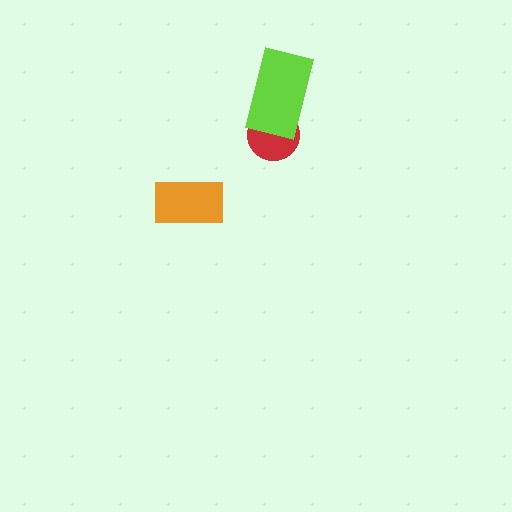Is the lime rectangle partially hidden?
No, no other shape covers it.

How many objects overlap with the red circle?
1 object overlaps with the red circle.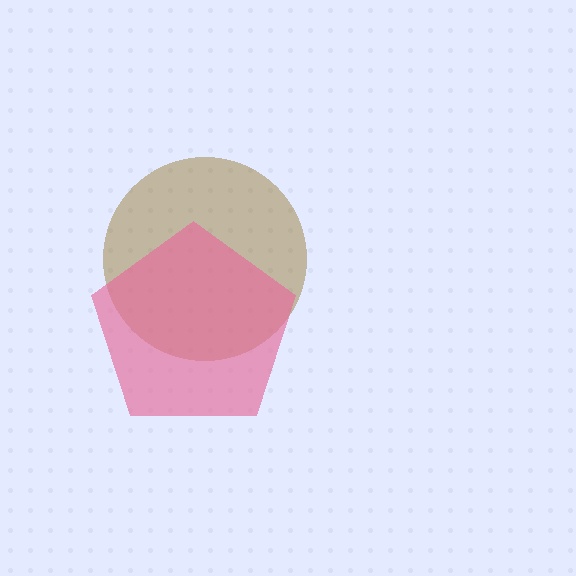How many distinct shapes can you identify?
There are 2 distinct shapes: a brown circle, a pink pentagon.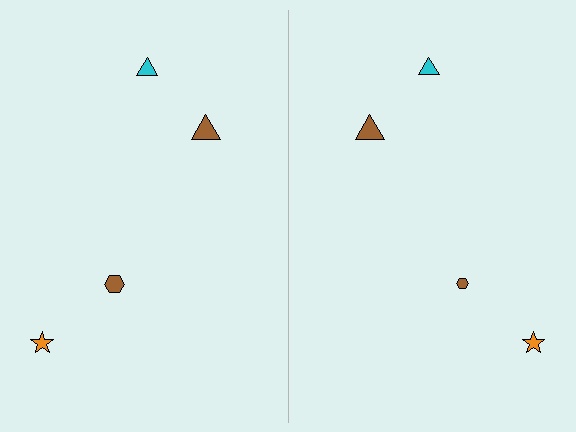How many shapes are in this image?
There are 8 shapes in this image.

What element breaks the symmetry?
The brown hexagon on the right side has a different size than its mirror counterpart.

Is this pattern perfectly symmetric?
No, the pattern is not perfectly symmetric. The brown hexagon on the right side has a different size than its mirror counterpart.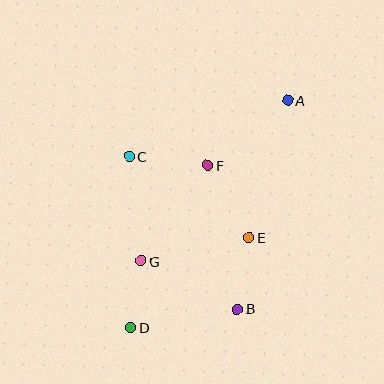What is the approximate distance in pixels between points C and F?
The distance between C and F is approximately 79 pixels.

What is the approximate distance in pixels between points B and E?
The distance between B and E is approximately 73 pixels.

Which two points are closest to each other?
Points D and G are closest to each other.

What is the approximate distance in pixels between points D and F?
The distance between D and F is approximately 180 pixels.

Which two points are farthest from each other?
Points A and D are farthest from each other.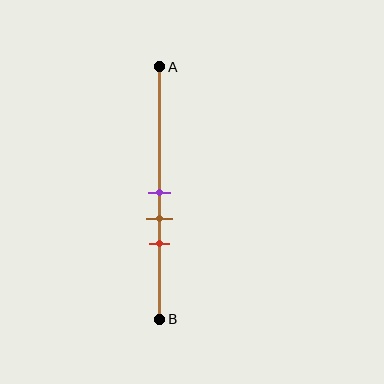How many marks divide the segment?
There are 3 marks dividing the segment.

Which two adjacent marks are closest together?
The purple and brown marks are the closest adjacent pair.